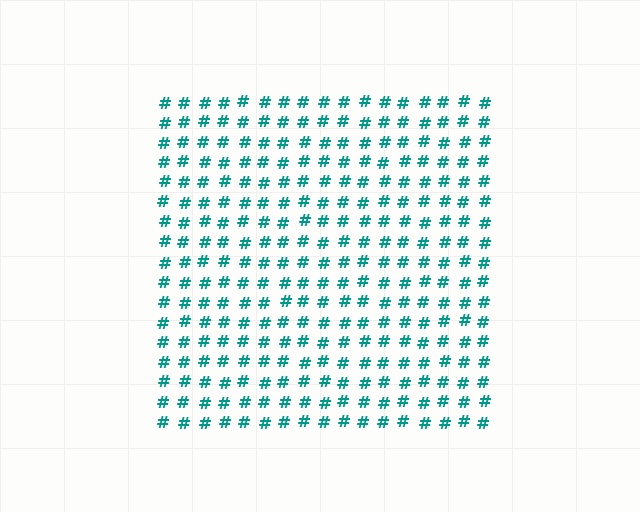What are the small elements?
The small elements are hash symbols.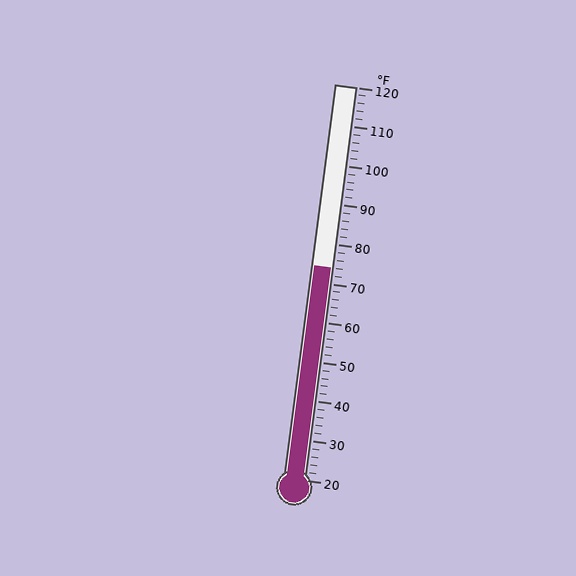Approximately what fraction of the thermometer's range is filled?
The thermometer is filled to approximately 55% of its range.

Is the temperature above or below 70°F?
The temperature is above 70°F.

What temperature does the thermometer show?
The thermometer shows approximately 74°F.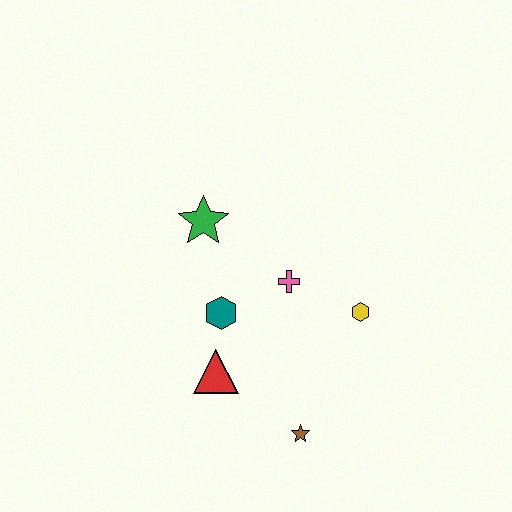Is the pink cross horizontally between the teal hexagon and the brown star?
Yes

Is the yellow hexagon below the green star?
Yes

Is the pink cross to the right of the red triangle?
Yes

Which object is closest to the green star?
The teal hexagon is closest to the green star.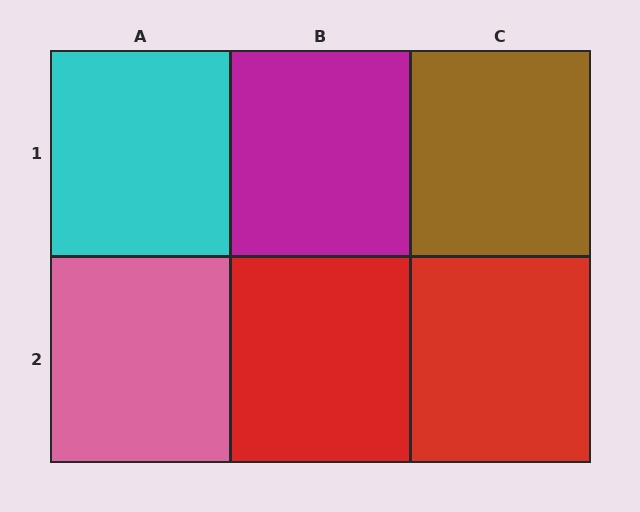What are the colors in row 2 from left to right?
Pink, red, red.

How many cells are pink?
1 cell is pink.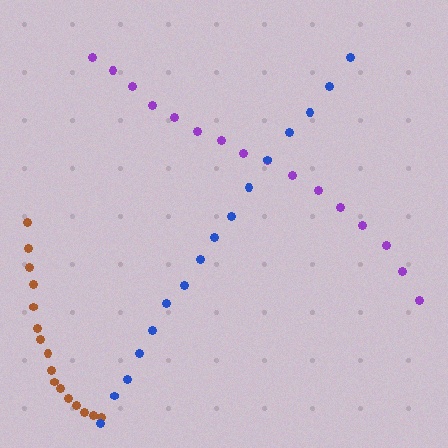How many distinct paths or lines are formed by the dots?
There are 3 distinct paths.